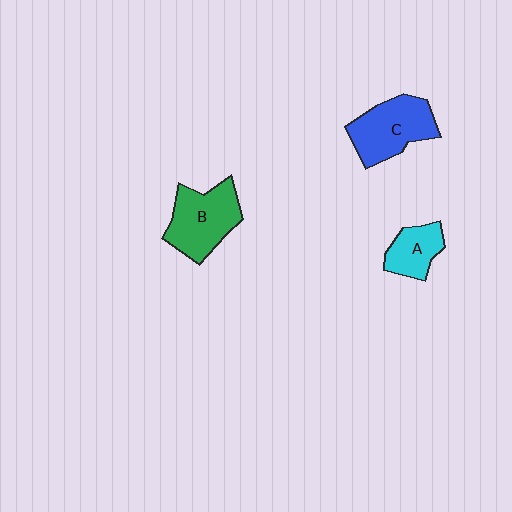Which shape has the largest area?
Shape B (green).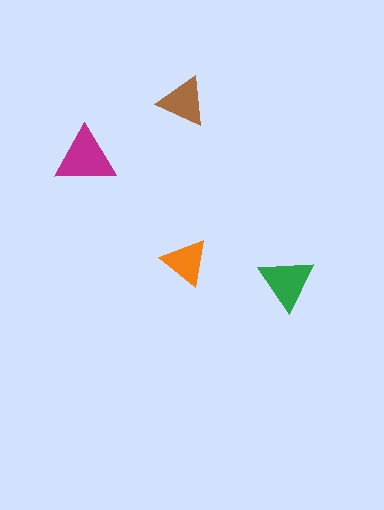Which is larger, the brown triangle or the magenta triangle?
The magenta one.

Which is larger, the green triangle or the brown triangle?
The green one.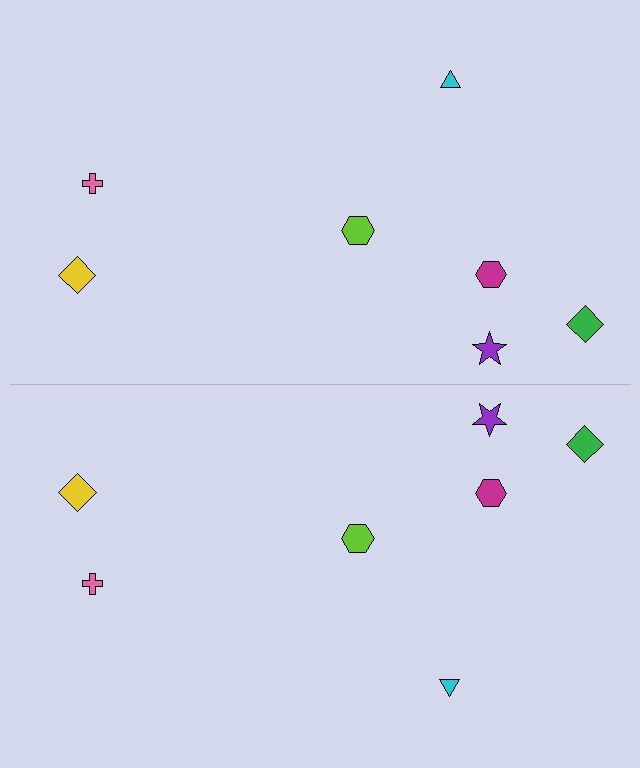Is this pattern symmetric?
Yes, this pattern has bilateral (reflection) symmetry.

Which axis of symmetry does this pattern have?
The pattern has a horizontal axis of symmetry running through the center of the image.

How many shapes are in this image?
There are 14 shapes in this image.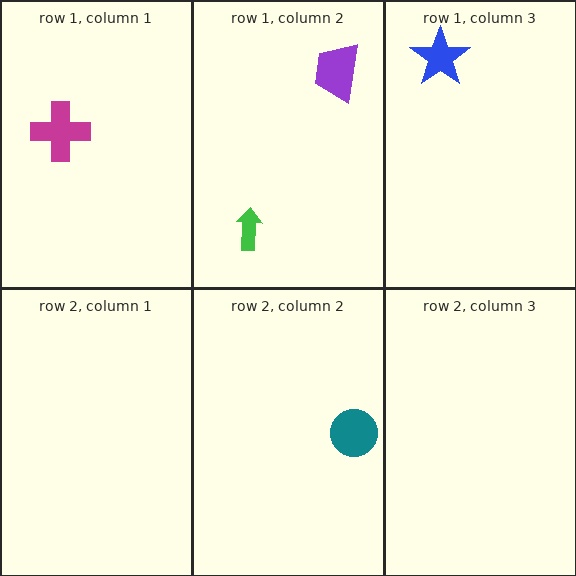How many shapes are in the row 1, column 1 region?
1.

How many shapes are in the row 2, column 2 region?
1.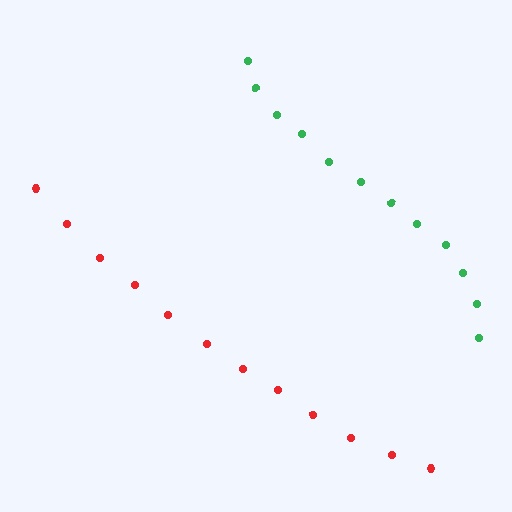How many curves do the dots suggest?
There are 2 distinct paths.